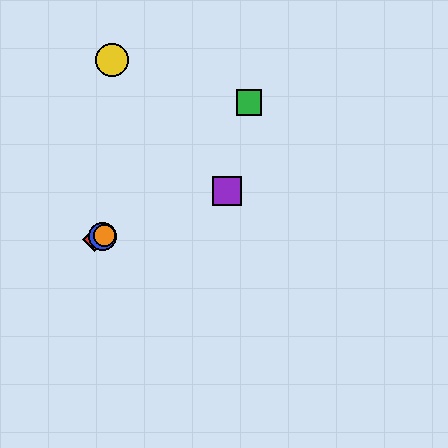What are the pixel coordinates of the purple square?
The purple square is at (227, 191).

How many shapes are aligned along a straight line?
4 shapes (the red diamond, the blue circle, the purple square, the orange circle) are aligned along a straight line.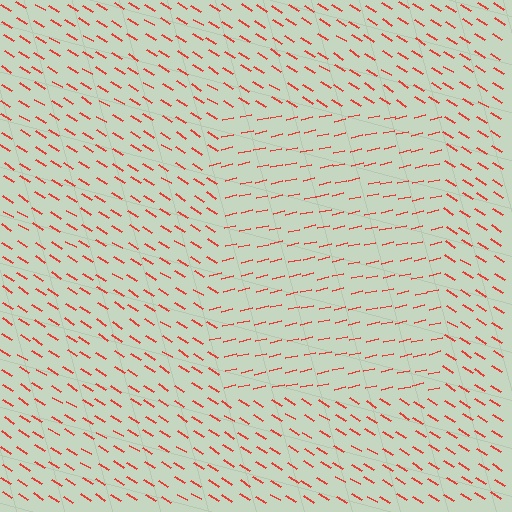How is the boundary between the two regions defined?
The boundary is defined purely by a change in line orientation (approximately 45 degrees difference). All lines are the same color and thickness.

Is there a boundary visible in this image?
Yes, there is a texture boundary formed by a change in line orientation.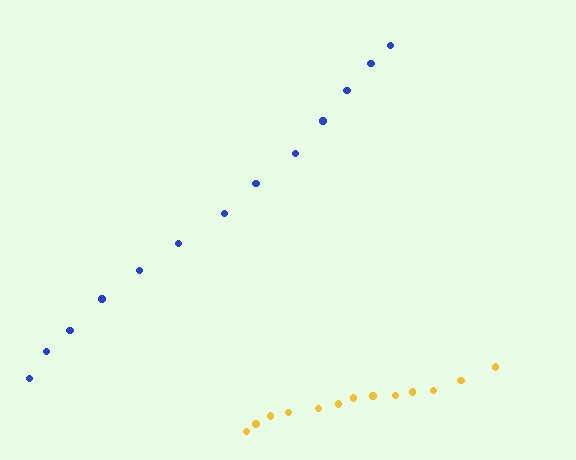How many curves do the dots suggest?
There are 2 distinct paths.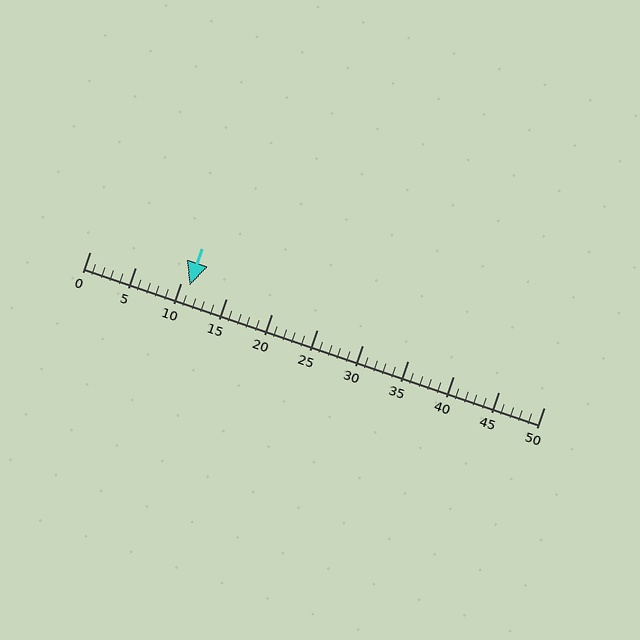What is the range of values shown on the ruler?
The ruler shows values from 0 to 50.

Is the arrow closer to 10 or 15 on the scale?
The arrow is closer to 10.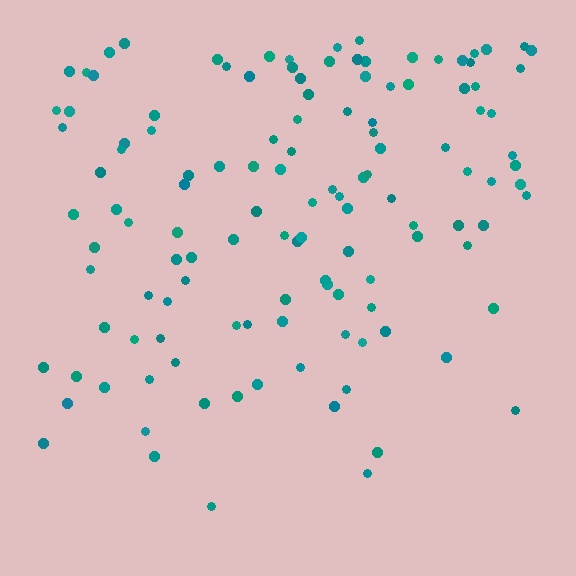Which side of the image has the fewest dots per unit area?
The bottom.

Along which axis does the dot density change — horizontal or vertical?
Vertical.